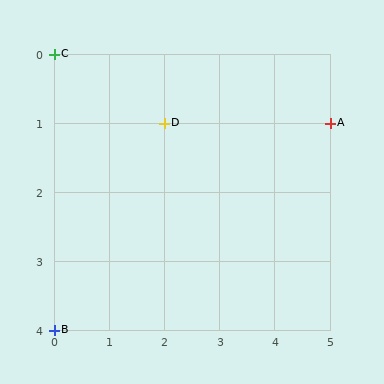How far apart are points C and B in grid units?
Points C and B are 4 rows apart.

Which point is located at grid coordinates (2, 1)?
Point D is at (2, 1).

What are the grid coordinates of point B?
Point B is at grid coordinates (0, 4).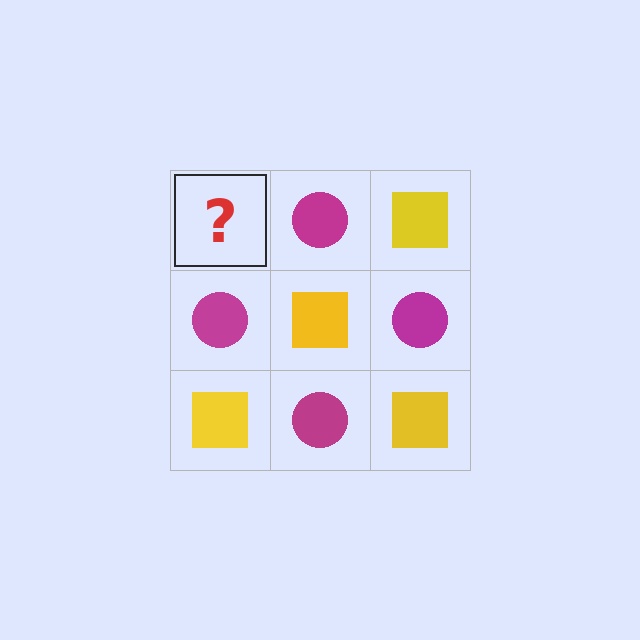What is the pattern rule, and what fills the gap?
The rule is that it alternates yellow square and magenta circle in a checkerboard pattern. The gap should be filled with a yellow square.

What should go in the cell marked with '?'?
The missing cell should contain a yellow square.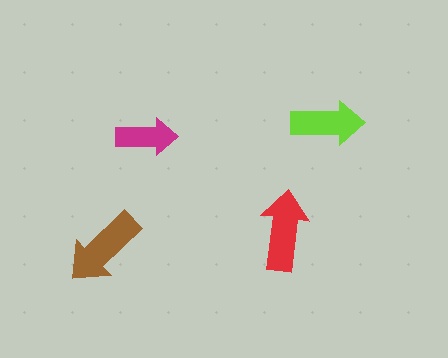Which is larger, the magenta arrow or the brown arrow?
The brown one.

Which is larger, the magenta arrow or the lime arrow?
The lime one.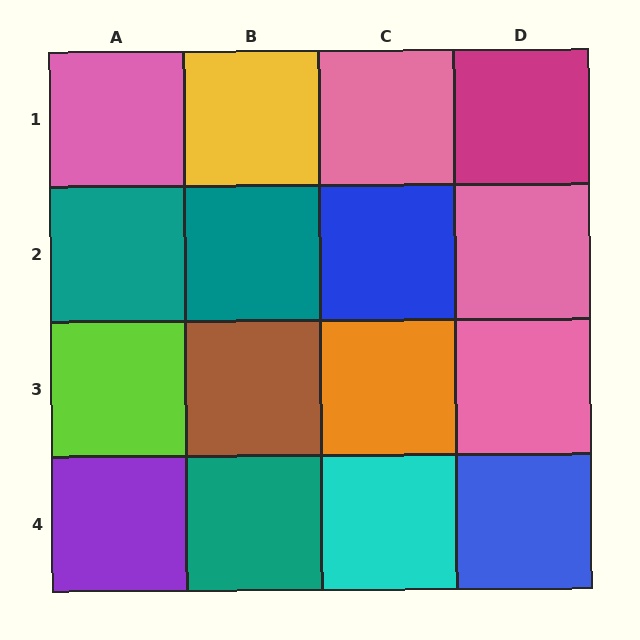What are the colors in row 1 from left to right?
Pink, yellow, pink, magenta.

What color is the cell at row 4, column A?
Purple.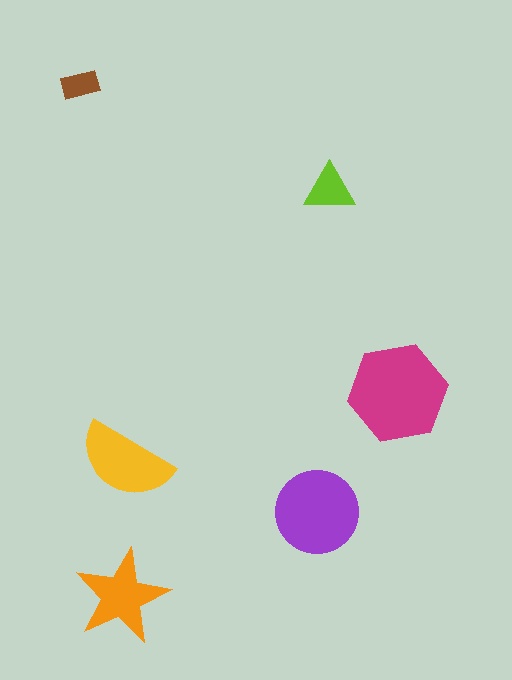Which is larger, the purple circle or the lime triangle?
The purple circle.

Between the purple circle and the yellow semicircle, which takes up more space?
The purple circle.